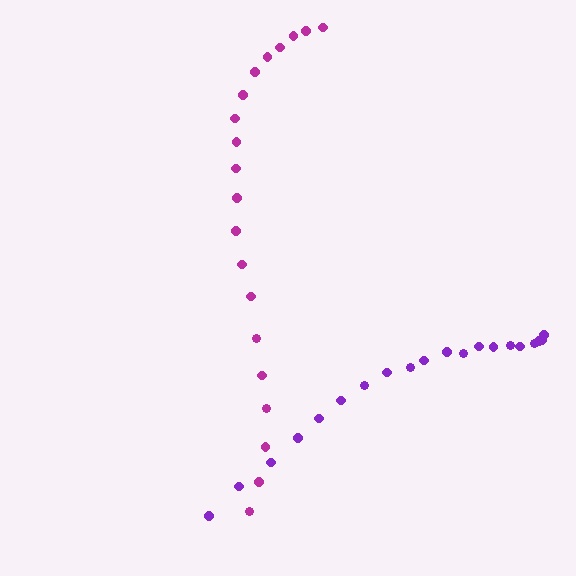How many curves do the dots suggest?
There are 2 distinct paths.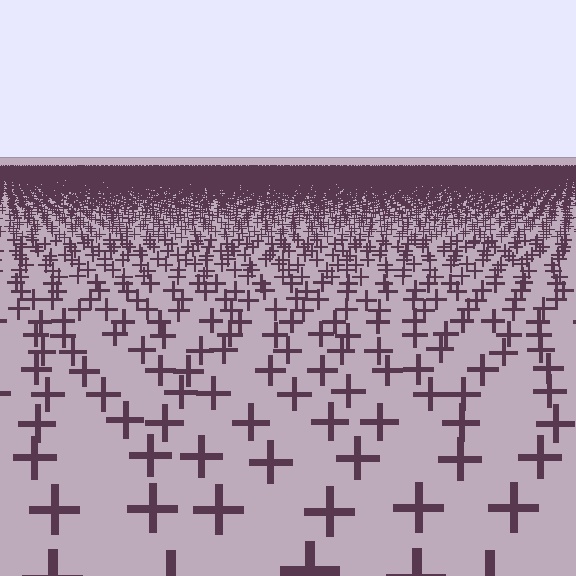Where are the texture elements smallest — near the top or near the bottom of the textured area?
Near the top.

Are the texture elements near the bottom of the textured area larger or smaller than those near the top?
Larger. Near the bottom, elements are closer to the viewer and appear at a bigger on-screen size.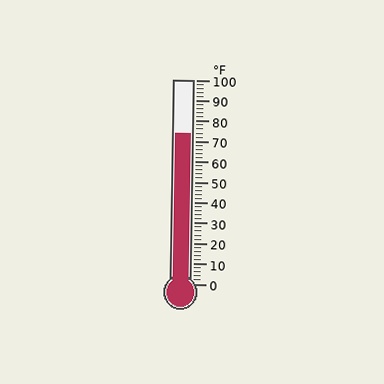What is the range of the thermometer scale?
The thermometer scale ranges from 0°F to 100°F.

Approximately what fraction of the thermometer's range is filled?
The thermometer is filled to approximately 75% of its range.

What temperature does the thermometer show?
The thermometer shows approximately 74°F.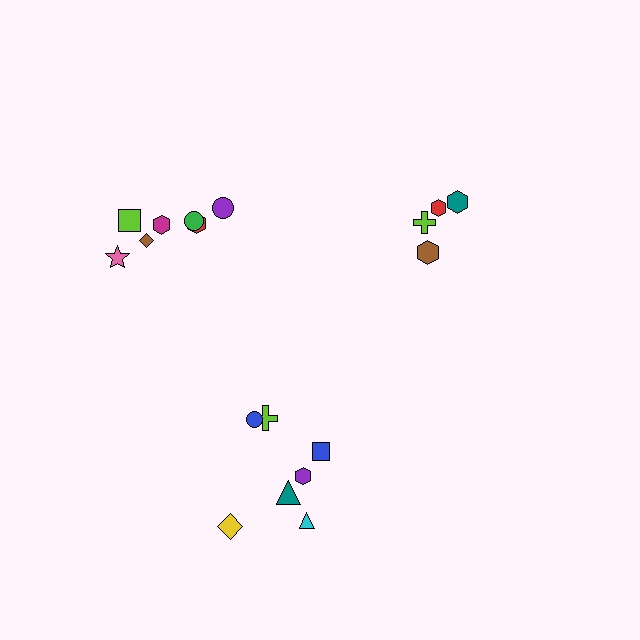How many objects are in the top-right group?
There are 4 objects.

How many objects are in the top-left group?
There are 7 objects.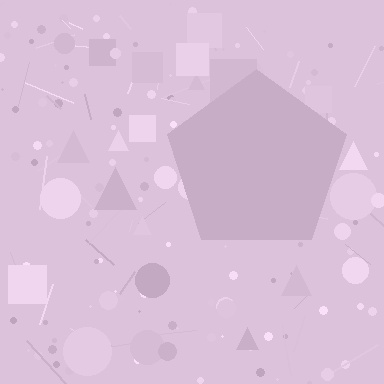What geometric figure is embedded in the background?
A pentagon is embedded in the background.